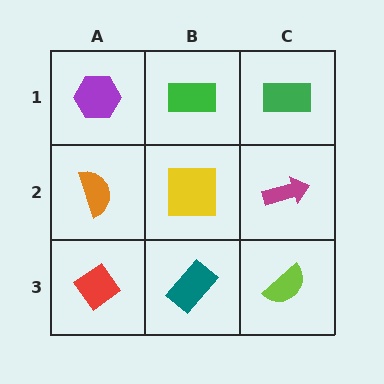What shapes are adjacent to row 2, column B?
A green rectangle (row 1, column B), a teal rectangle (row 3, column B), an orange semicircle (row 2, column A), a magenta arrow (row 2, column C).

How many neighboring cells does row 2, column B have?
4.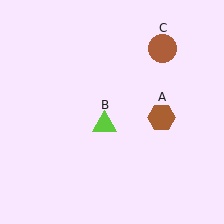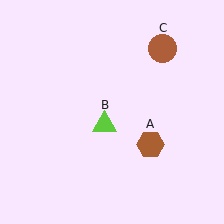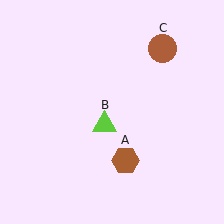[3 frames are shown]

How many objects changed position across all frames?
1 object changed position: brown hexagon (object A).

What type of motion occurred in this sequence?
The brown hexagon (object A) rotated clockwise around the center of the scene.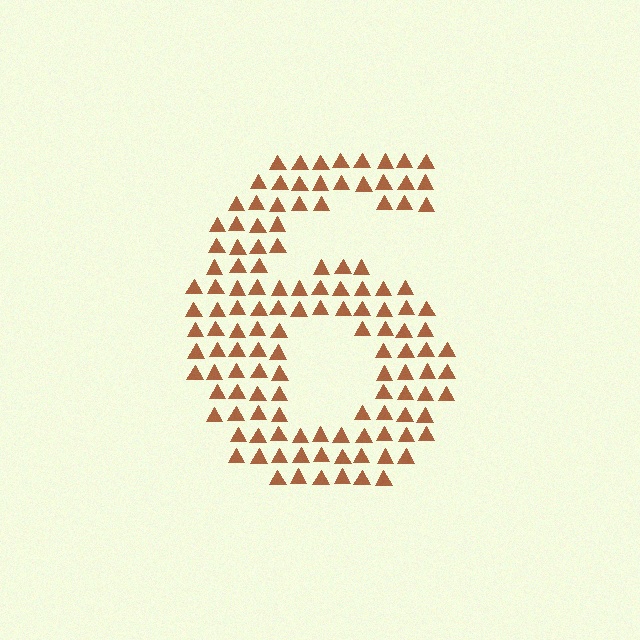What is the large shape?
The large shape is the digit 6.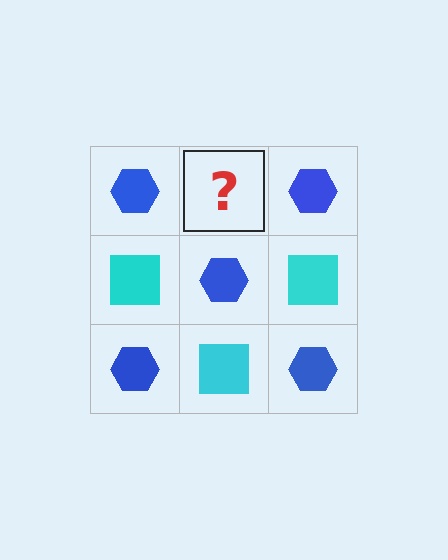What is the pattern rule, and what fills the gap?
The rule is that it alternates blue hexagon and cyan square in a checkerboard pattern. The gap should be filled with a cyan square.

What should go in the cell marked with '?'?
The missing cell should contain a cyan square.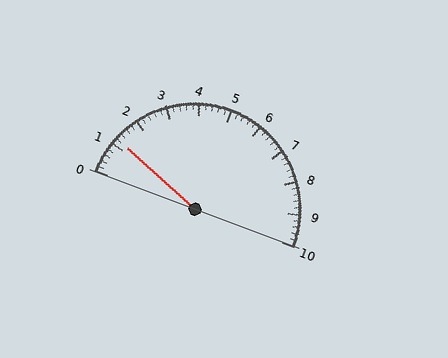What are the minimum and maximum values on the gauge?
The gauge ranges from 0 to 10.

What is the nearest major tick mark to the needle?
The nearest major tick mark is 1.